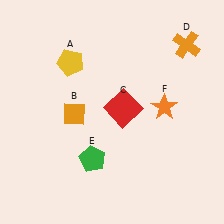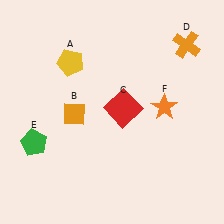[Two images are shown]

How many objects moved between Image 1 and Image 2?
1 object moved between the two images.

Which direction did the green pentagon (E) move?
The green pentagon (E) moved left.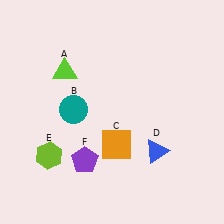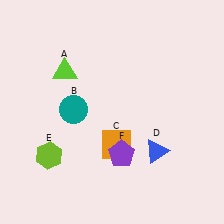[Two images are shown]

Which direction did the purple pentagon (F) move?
The purple pentagon (F) moved right.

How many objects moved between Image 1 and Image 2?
1 object moved between the two images.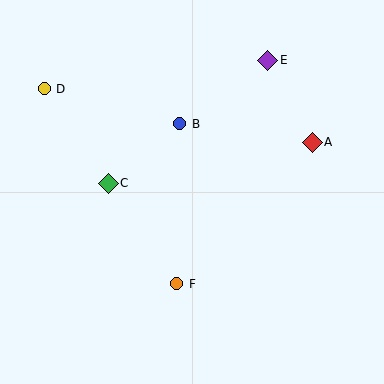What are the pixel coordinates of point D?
Point D is at (44, 89).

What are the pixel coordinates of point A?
Point A is at (312, 142).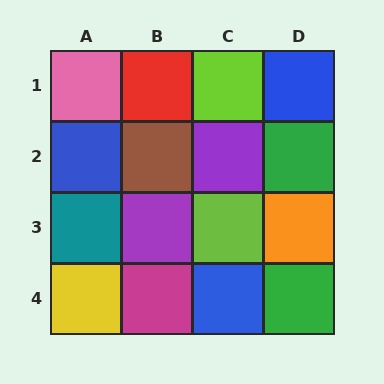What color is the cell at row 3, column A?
Teal.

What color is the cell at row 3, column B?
Purple.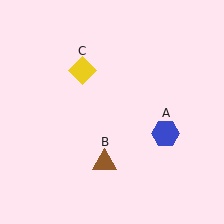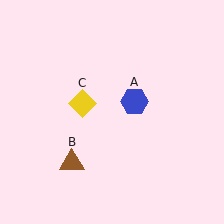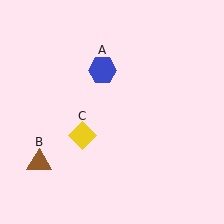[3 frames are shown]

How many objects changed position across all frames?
3 objects changed position: blue hexagon (object A), brown triangle (object B), yellow diamond (object C).